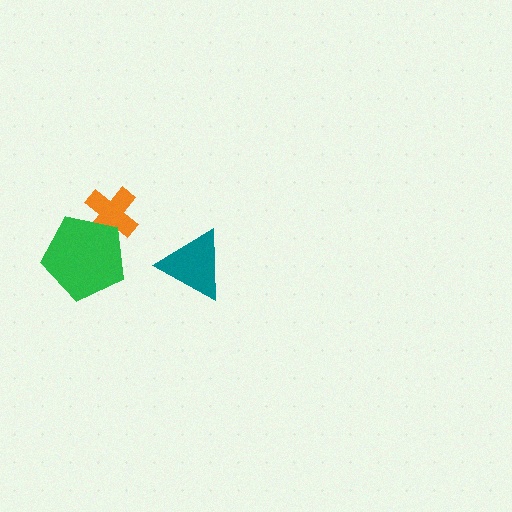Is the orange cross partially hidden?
Yes, it is partially covered by another shape.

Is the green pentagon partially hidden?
No, no other shape covers it.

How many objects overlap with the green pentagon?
1 object overlaps with the green pentagon.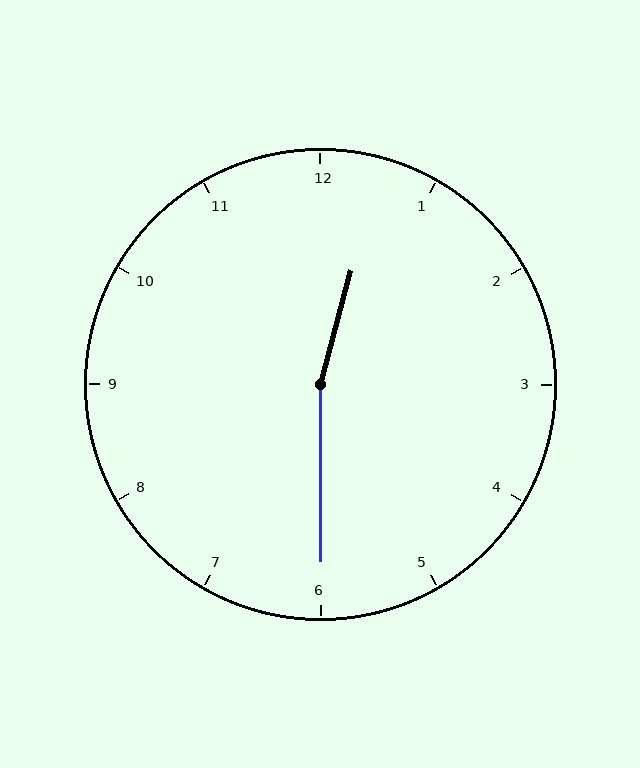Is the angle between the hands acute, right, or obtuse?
It is obtuse.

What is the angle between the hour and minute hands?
Approximately 165 degrees.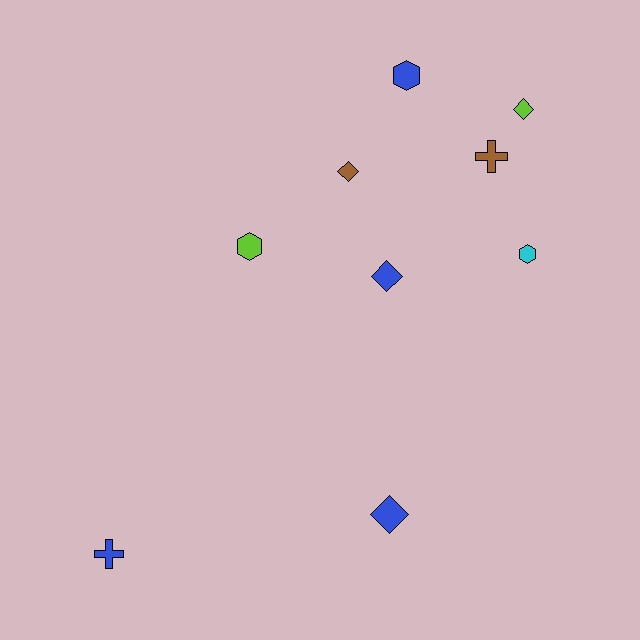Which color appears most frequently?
Blue, with 4 objects.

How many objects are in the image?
There are 9 objects.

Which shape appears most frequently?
Diamond, with 4 objects.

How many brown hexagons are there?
There are no brown hexagons.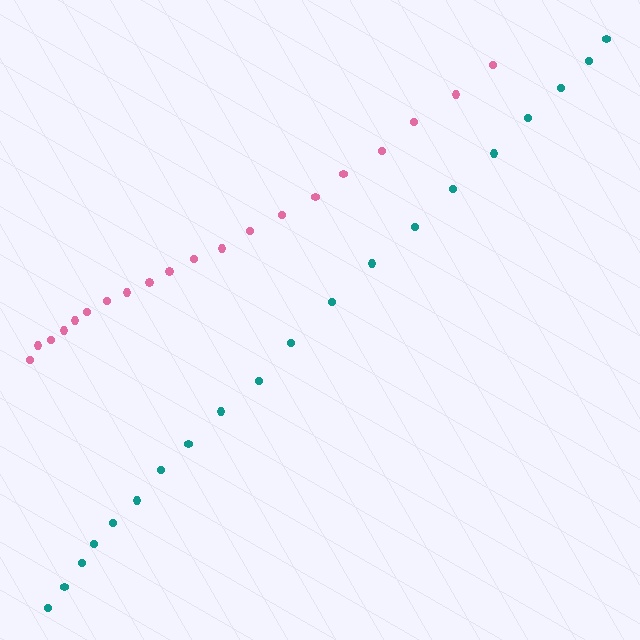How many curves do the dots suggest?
There are 2 distinct paths.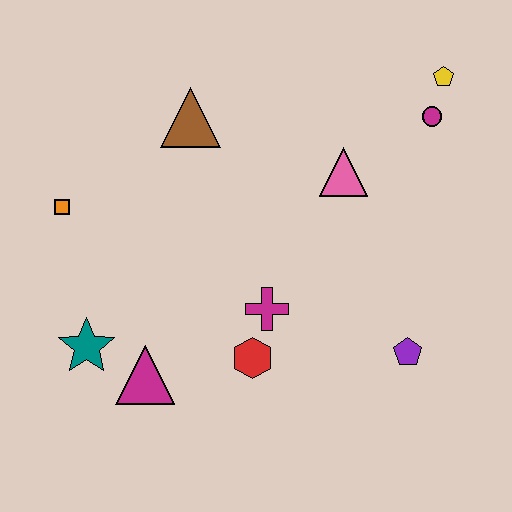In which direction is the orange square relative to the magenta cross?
The orange square is to the left of the magenta cross.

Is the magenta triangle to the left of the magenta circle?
Yes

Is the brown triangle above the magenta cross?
Yes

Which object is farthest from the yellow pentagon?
The teal star is farthest from the yellow pentagon.